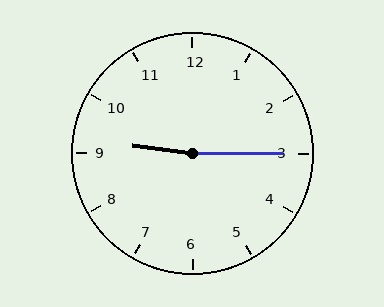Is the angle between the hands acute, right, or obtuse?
It is obtuse.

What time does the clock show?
9:15.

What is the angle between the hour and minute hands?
Approximately 172 degrees.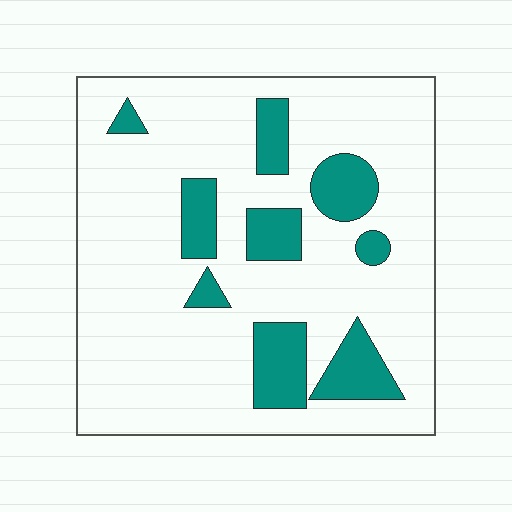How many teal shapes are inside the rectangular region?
9.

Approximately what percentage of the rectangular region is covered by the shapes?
Approximately 20%.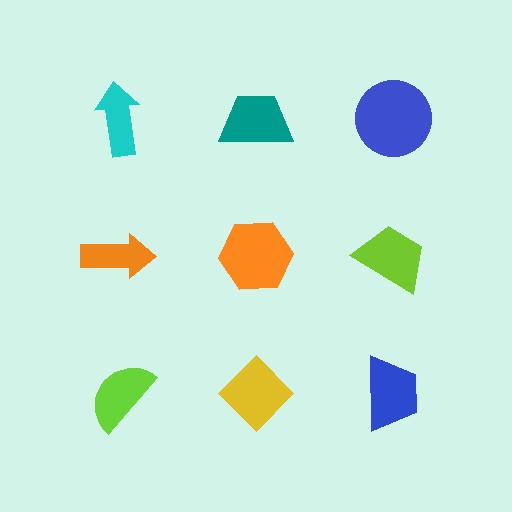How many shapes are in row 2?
3 shapes.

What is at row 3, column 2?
A yellow diamond.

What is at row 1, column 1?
A cyan arrow.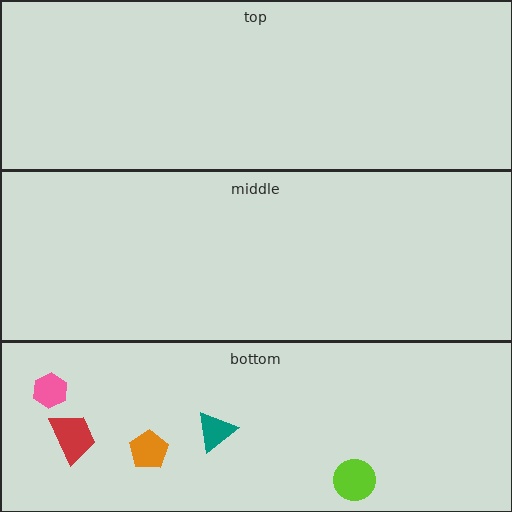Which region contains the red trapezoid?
The bottom region.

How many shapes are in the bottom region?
5.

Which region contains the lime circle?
The bottom region.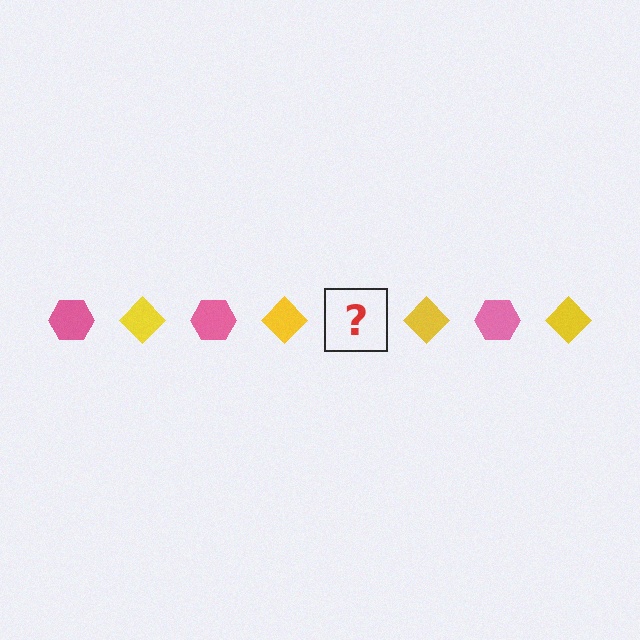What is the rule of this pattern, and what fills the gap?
The rule is that the pattern alternates between pink hexagon and yellow diamond. The gap should be filled with a pink hexagon.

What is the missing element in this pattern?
The missing element is a pink hexagon.